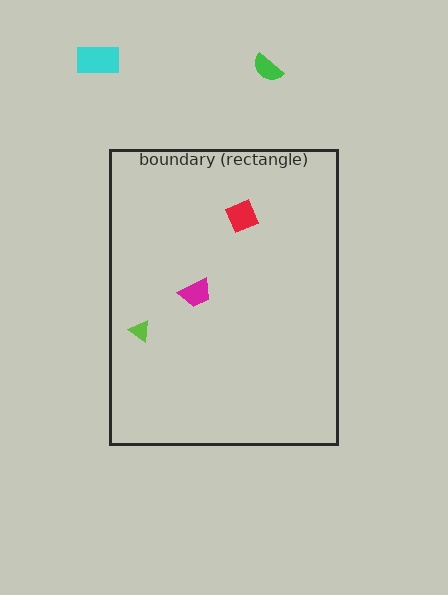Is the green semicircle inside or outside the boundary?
Outside.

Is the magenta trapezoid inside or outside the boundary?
Inside.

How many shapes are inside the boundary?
3 inside, 2 outside.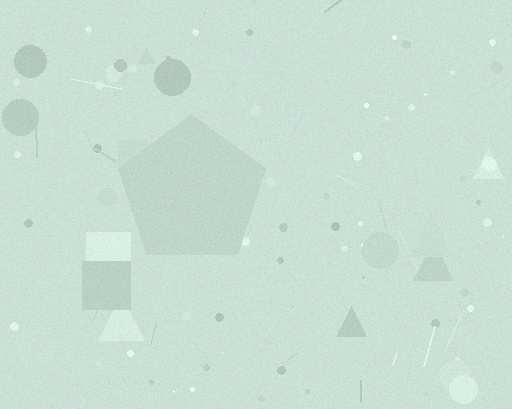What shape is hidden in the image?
A pentagon is hidden in the image.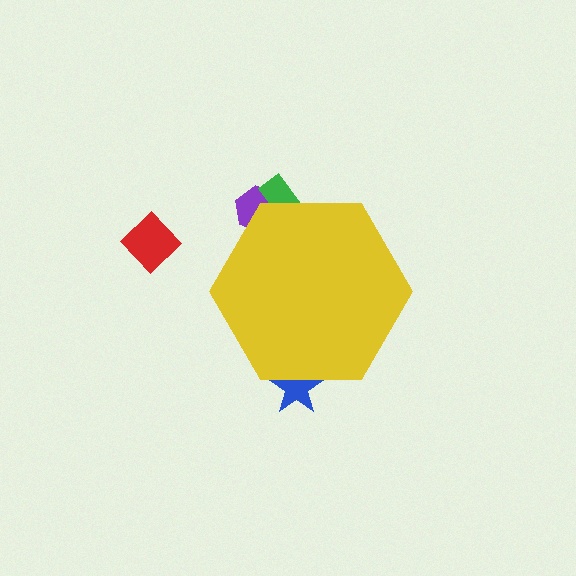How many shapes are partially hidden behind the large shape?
3 shapes are partially hidden.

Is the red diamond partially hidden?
No, the red diamond is fully visible.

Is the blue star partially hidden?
Yes, the blue star is partially hidden behind the yellow hexagon.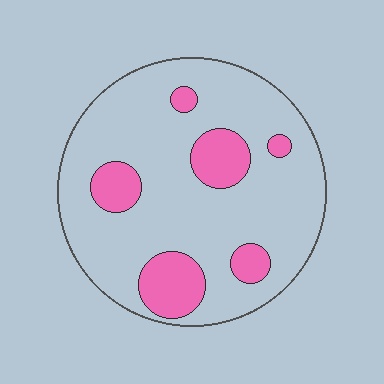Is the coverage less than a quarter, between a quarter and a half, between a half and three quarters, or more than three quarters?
Less than a quarter.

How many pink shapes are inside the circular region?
6.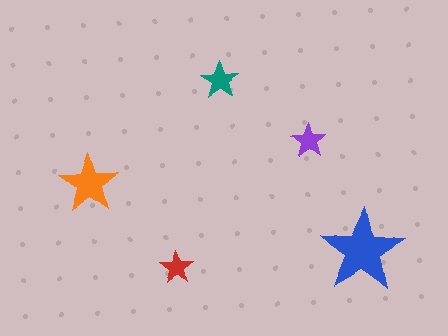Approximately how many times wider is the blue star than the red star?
About 2.5 times wider.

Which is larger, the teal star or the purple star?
The teal one.